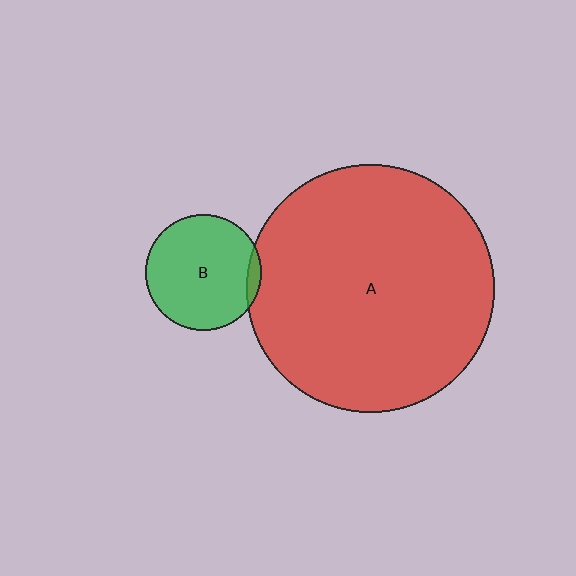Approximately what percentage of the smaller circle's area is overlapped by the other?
Approximately 5%.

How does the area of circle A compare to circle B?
Approximately 4.6 times.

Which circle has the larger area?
Circle A (red).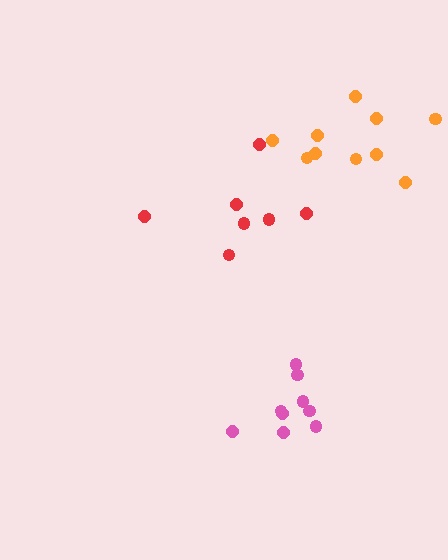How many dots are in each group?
Group 1: 9 dots, Group 2: 10 dots, Group 3: 7 dots (26 total).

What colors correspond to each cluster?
The clusters are colored: pink, orange, red.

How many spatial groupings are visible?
There are 3 spatial groupings.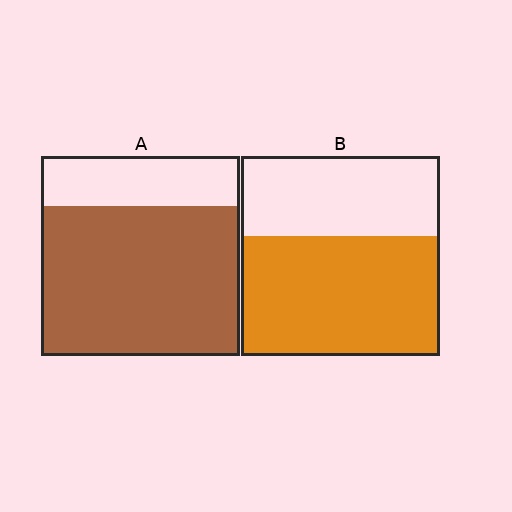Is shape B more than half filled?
Yes.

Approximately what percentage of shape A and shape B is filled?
A is approximately 75% and B is approximately 60%.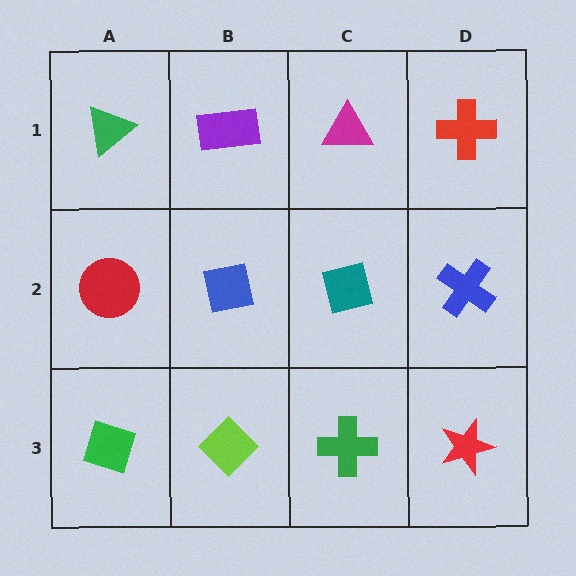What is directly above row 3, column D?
A blue cross.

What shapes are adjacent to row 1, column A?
A red circle (row 2, column A), a purple rectangle (row 1, column B).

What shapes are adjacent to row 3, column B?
A blue square (row 2, column B), a green diamond (row 3, column A), a green cross (row 3, column C).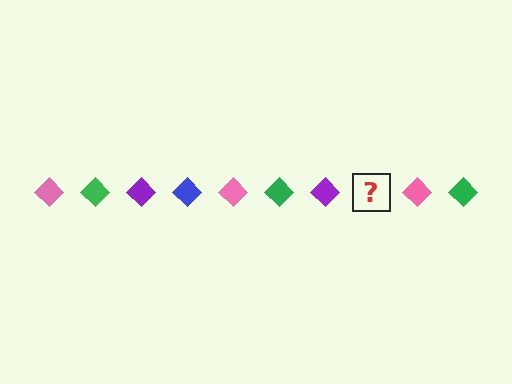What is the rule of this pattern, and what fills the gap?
The rule is that the pattern cycles through pink, green, purple, blue diamonds. The gap should be filled with a blue diamond.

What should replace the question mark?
The question mark should be replaced with a blue diamond.